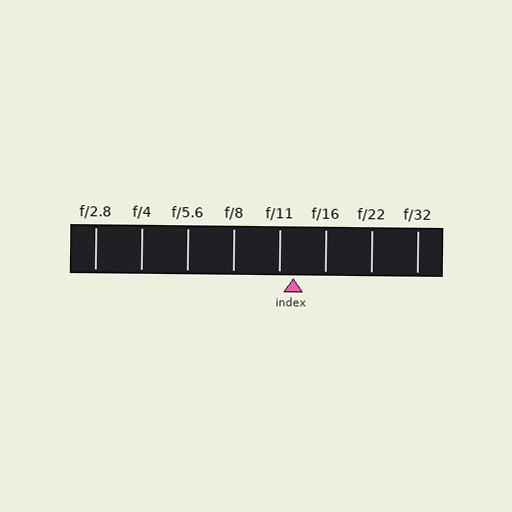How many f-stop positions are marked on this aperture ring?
There are 8 f-stop positions marked.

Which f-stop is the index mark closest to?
The index mark is closest to f/11.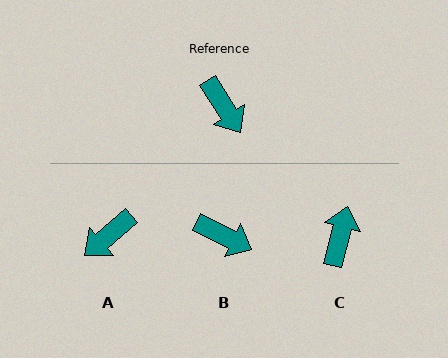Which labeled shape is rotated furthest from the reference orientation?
C, about 133 degrees away.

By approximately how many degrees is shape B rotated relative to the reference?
Approximately 31 degrees counter-clockwise.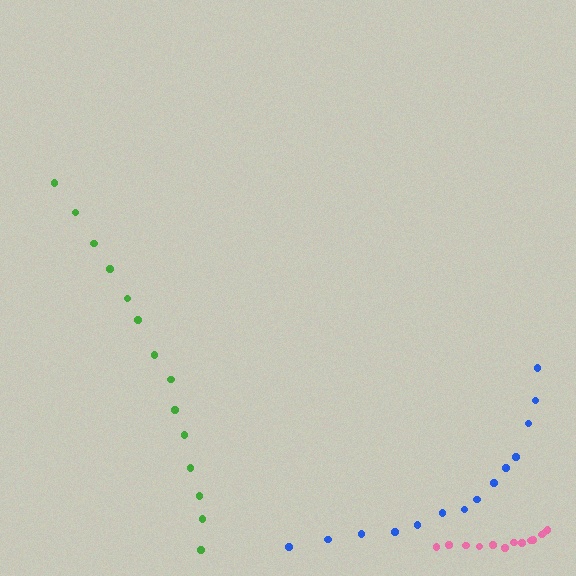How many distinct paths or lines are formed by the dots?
There are 3 distinct paths.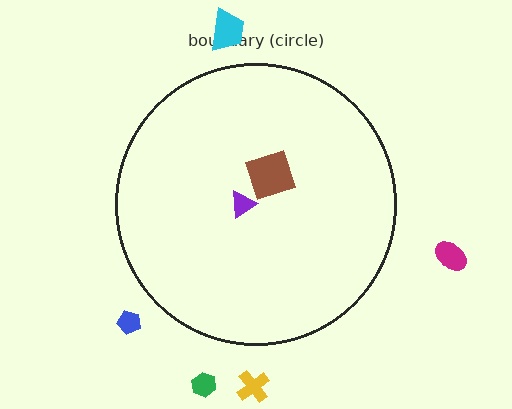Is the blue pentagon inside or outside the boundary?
Outside.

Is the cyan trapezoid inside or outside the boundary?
Outside.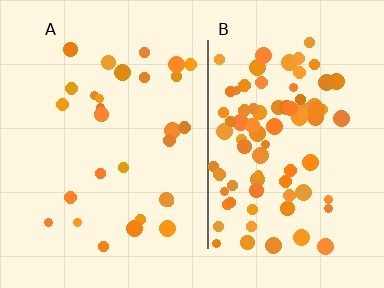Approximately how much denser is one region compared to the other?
Approximately 2.7× — region B over region A.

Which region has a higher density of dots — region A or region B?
B (the right).